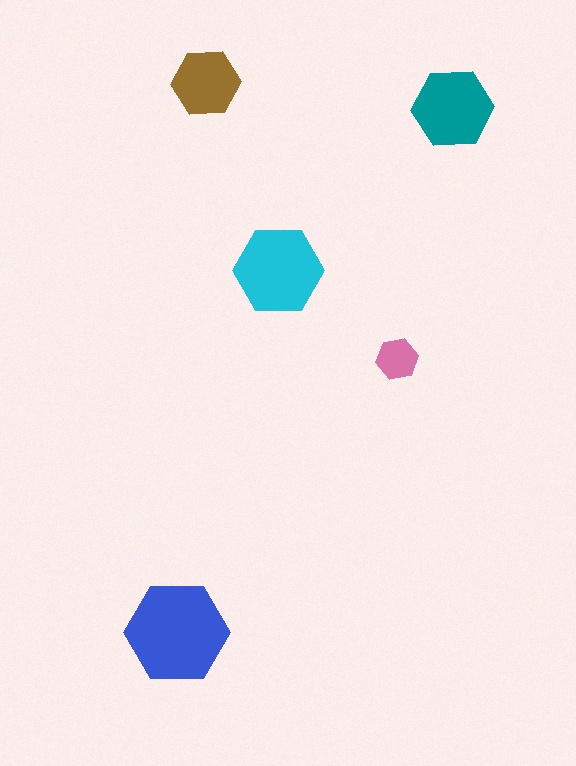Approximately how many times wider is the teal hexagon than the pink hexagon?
About 2 times wider.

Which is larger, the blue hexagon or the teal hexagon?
The blue one.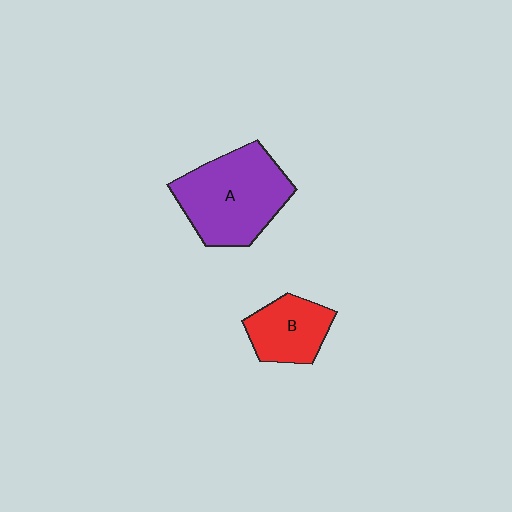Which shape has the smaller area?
Shape B (red).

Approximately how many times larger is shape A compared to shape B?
Approximately 1.8 times.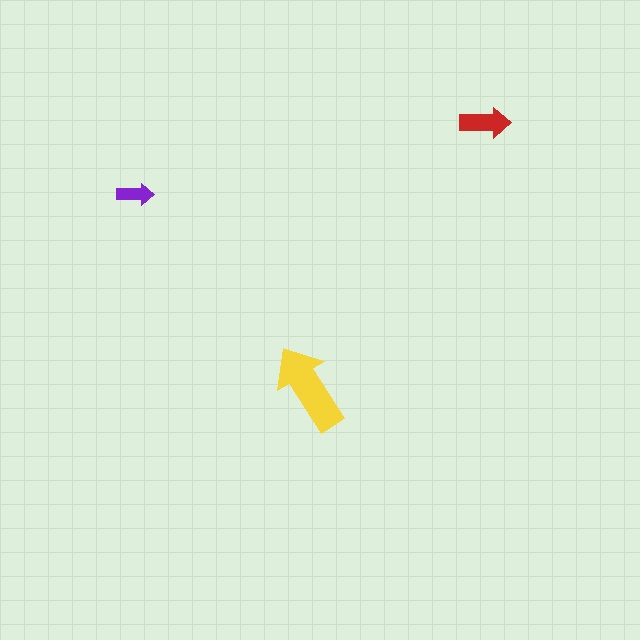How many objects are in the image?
There are 3 objects in the image.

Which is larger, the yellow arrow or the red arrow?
The yellow one.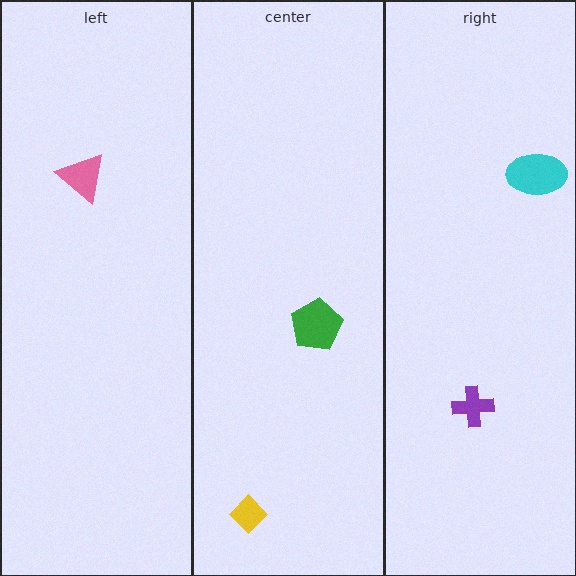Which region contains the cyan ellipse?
The right region.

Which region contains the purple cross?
The right region.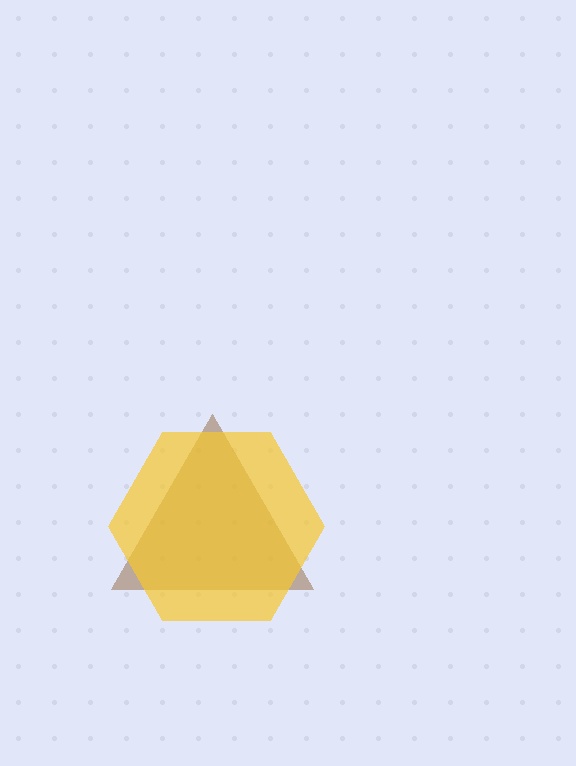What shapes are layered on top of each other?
The layered shapes are: a brown triangle, a yellow hexagon.